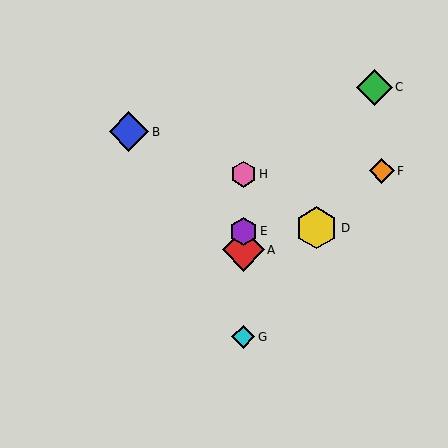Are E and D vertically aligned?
No, E is at x≈243 and D is at x≈317.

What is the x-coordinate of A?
Object A is at x≈243.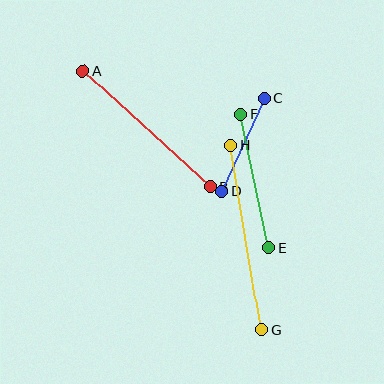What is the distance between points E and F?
The distance is approximately 137 pixels.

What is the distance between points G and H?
The distance is approximately 186 pixels.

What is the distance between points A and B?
The distance is approximately 172 pixels.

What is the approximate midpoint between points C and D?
The midpoint is at approximately (243, 145) pixels.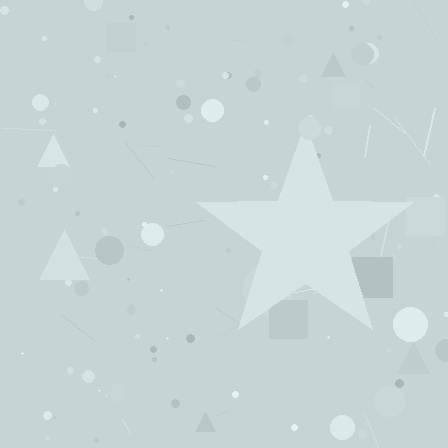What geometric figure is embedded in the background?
A star is embedded in the background.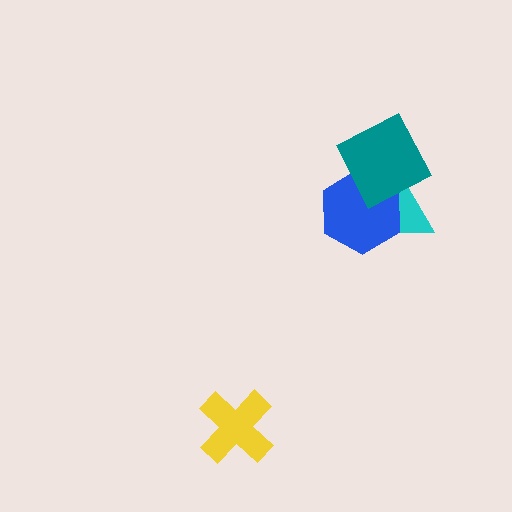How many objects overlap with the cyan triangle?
2 objects overlap with the cyan triangle.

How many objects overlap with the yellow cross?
0 objects overlap with the yellow cross.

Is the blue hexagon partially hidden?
Yes, it is partially covered by another shape.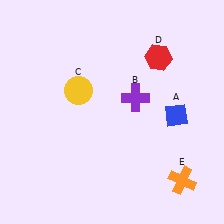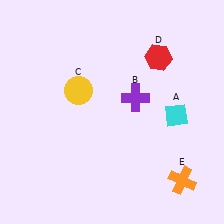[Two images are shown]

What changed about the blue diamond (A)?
In Image 1, A is blue. In Image 2, it changed to cyan.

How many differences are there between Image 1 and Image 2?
There is 1 difference between the two images.